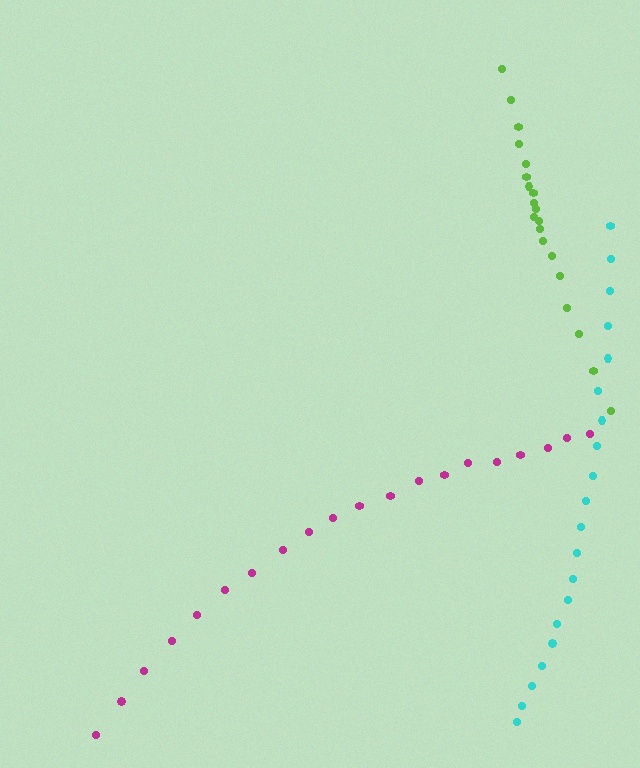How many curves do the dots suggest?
There are 3 distinct paths.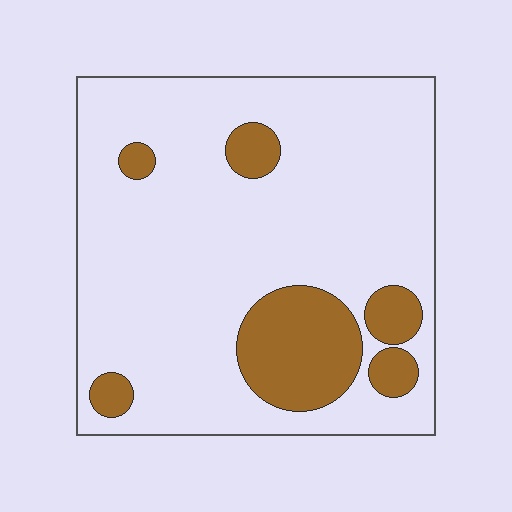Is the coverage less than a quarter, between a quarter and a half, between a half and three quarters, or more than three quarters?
Less than a quarter.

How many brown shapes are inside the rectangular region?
6.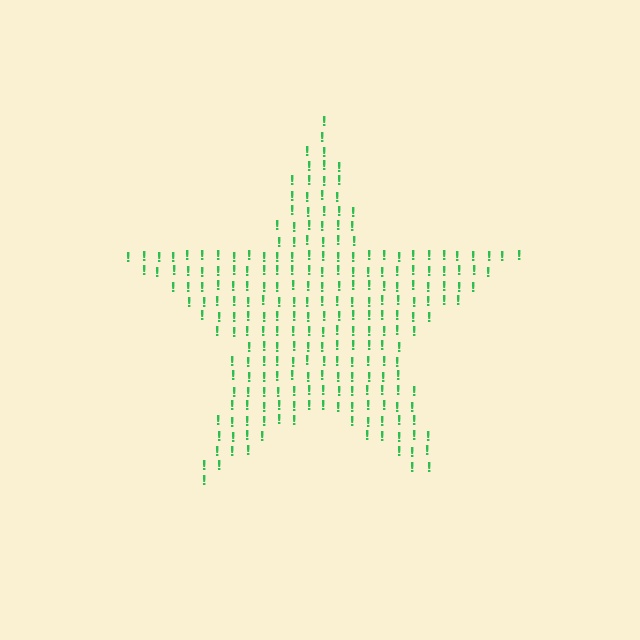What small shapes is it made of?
It is made of small exclamation marks.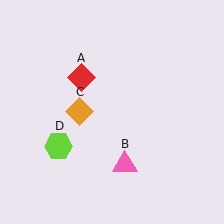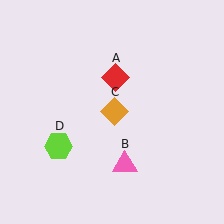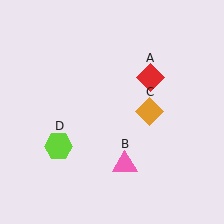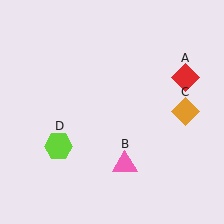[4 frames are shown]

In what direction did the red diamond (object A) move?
The red diamond (object A) moved right.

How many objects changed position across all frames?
2 objects changed position: red diamond (object A), orange diamond (object C).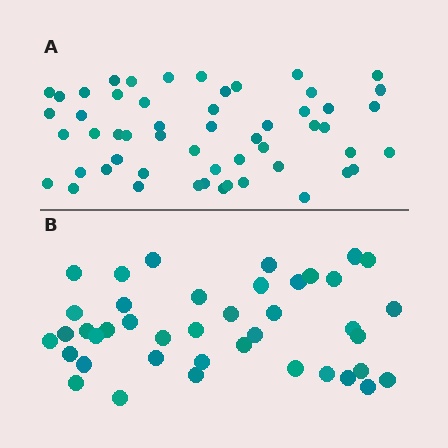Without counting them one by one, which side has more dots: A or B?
Region A (the top region) has more dots.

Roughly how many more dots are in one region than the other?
Region A has approximately 15 more dots than region B.